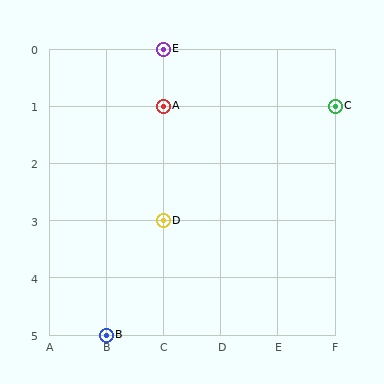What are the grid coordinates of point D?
Point D is at grid coordinates (C, 3).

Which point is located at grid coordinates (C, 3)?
Point D is at (C, 3).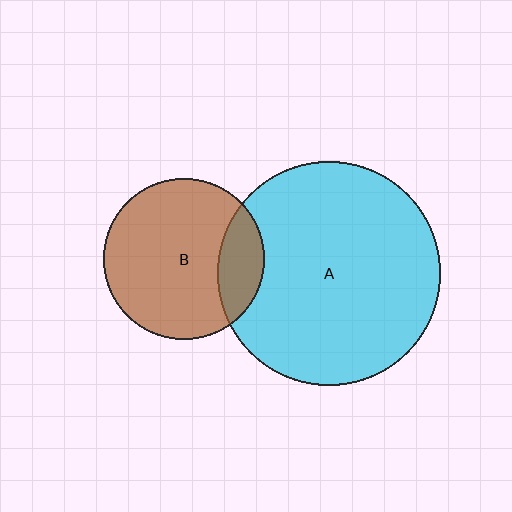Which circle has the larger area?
Circle A (cyan).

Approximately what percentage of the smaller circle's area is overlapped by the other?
Approximately 20%.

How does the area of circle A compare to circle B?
Approximately 1.9 times.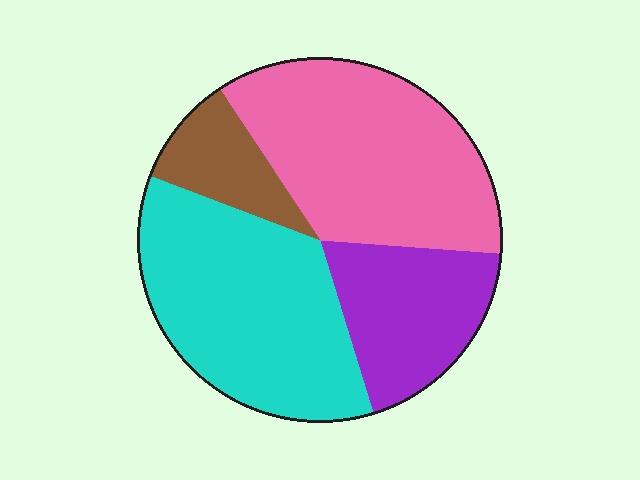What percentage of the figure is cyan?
Cyan covers 36% of the figure.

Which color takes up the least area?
Brown, at roughly 10%.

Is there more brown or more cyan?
Cyan.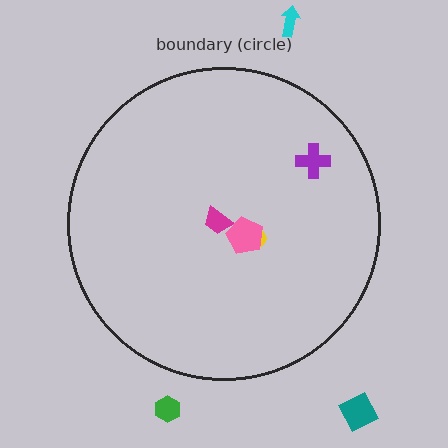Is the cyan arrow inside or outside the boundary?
Outside.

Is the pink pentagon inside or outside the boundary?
Inside.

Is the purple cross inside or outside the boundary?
Inside.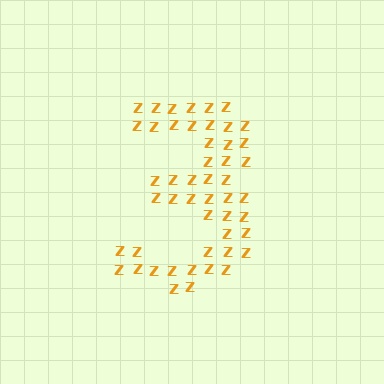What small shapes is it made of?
It is made of small letter Z's.